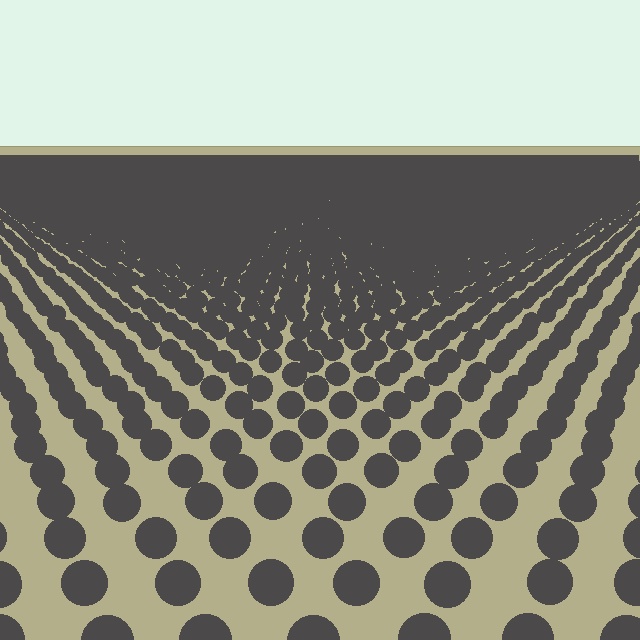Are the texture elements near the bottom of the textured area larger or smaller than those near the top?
Larger. Near the bottom, elements are closer to the viewer and appear at a bigger on-screen size.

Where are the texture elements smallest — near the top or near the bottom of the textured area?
Near the top.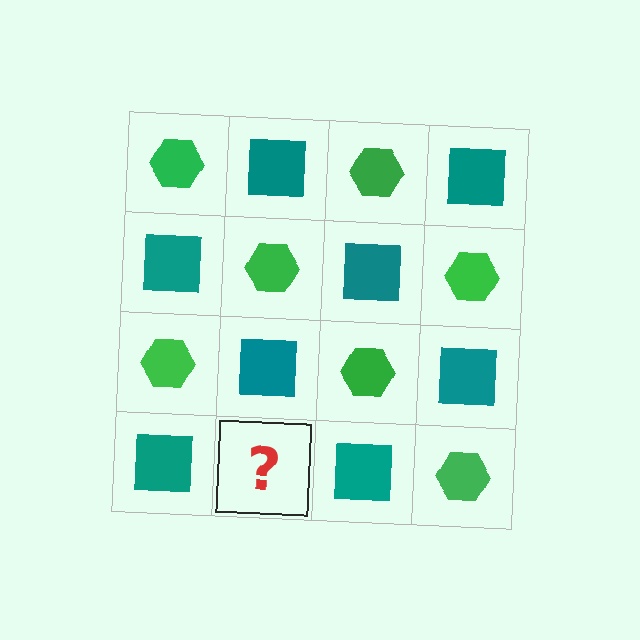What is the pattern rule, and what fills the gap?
The rule is that it alternates green hexagon and teal square in a checkerboard pattern. The gap should be filled with a green hexagon.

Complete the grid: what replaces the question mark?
The question mark should be replaced with a green hexagon.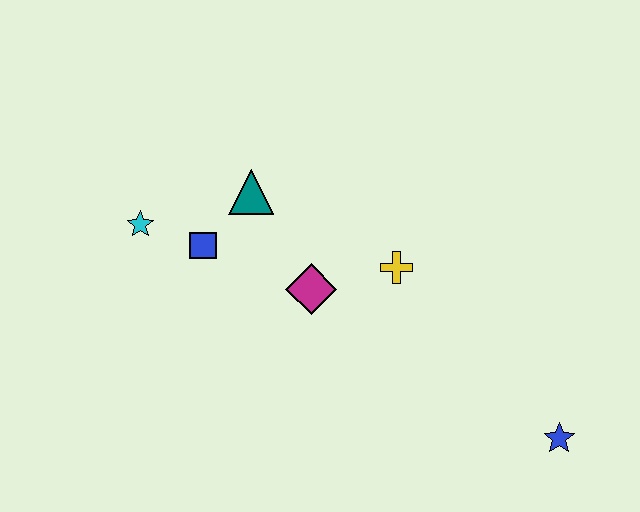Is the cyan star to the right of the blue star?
No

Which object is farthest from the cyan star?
The blue star is farthest from the cyan star.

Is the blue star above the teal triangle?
No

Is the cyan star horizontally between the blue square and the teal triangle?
No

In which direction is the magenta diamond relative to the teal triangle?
The magenta diamond is below the teal triangle.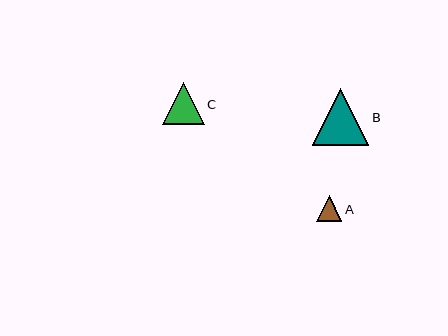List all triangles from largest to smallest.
From largest to smallest: B, C, A.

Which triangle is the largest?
Triangle B is the largest with a size of approximately 57 pixels.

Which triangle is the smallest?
Triangle A is the smallest with a size of approximately 25 pixels.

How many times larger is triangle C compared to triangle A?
Triangle C is approximately 1.6 times the size of triangle A.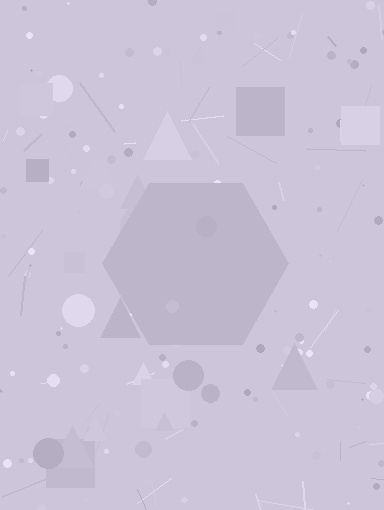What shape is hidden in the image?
A hexagon is hidden in the image.